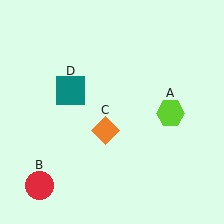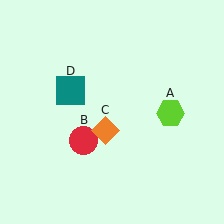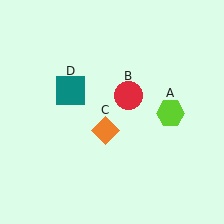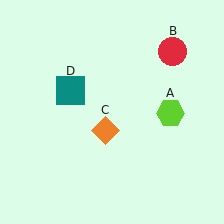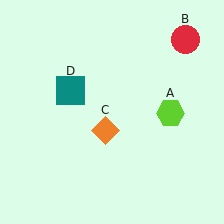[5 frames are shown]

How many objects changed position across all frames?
1 object changed position: red circle (object B).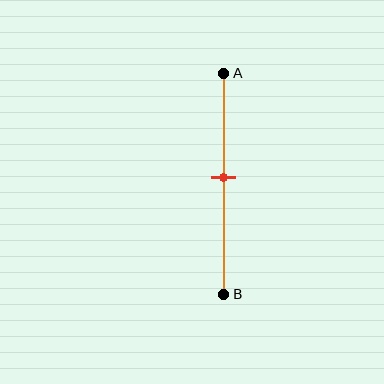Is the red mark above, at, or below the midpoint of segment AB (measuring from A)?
The red mark is approximately at the midpoint of segment AB.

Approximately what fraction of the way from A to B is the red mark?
The red mark is approximately 45% of the way from A to B.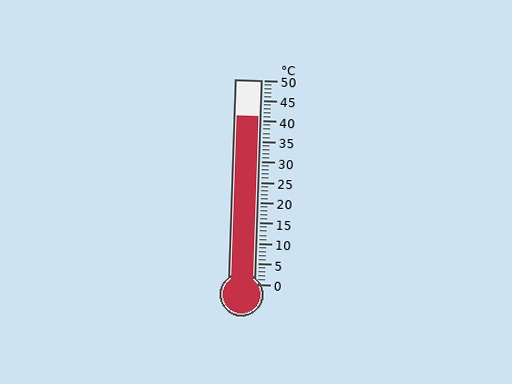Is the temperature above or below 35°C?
The temperature is above 35°C.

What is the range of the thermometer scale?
The thermometer scale ranges from 0°C to 50°C.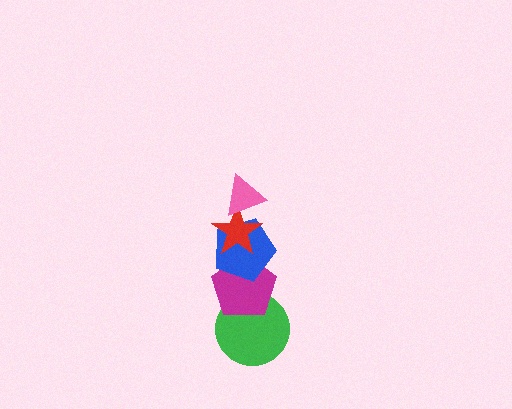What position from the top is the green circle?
The green circle is 5th from the top.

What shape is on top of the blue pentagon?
The red star is on top of the blue pentagon.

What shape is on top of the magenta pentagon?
The blue pentagon is on top of the magenta pentagon.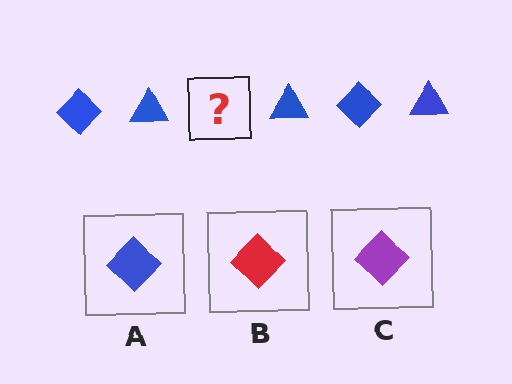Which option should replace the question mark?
Option A.